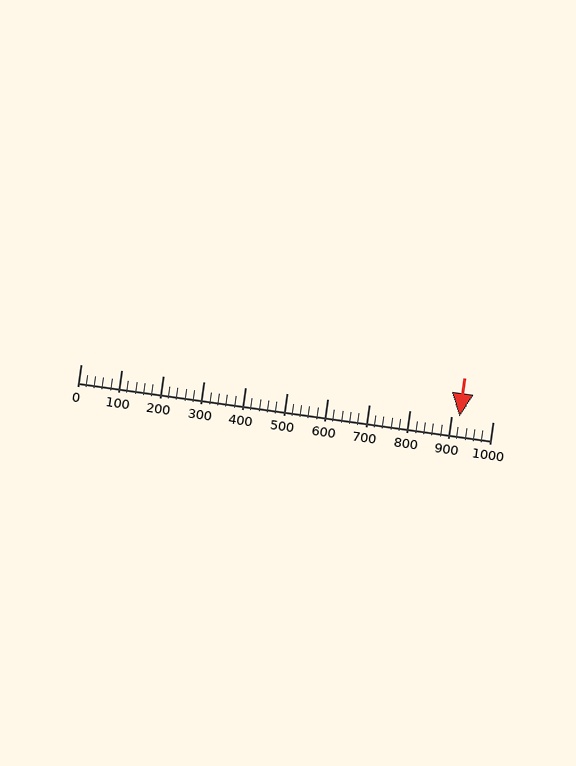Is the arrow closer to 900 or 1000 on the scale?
The arrow is closer to 900.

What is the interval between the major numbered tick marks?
The major tick marks are spaced 100 units apart.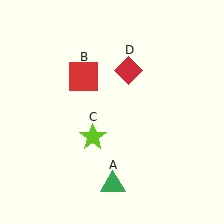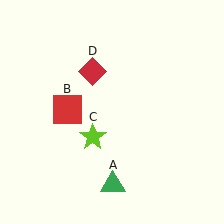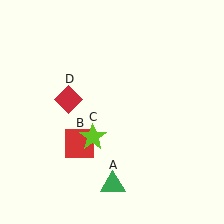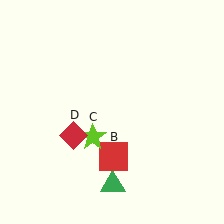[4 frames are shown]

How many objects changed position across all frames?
2 objects changed position: red square (object B), red diamond (object D).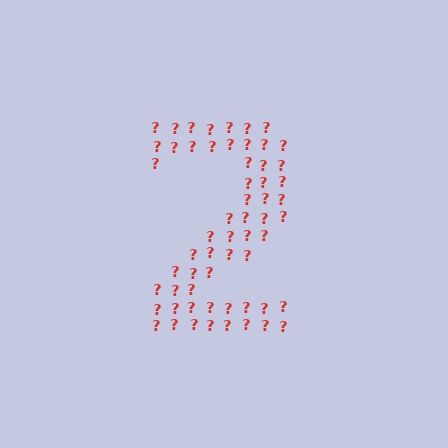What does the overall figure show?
The overall figure shows the digit 2.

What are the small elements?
The small elements are question marks.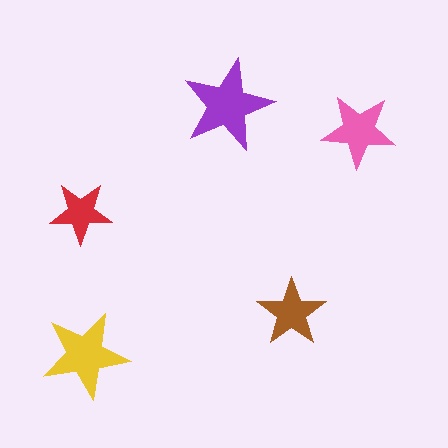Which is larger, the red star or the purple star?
The purple one.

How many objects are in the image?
There are 5 objects in the image.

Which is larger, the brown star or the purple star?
The purple one.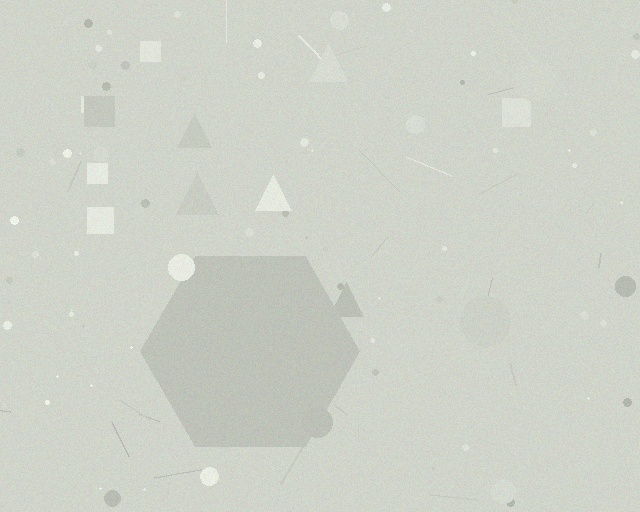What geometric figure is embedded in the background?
A hexagon is embedded in the background.